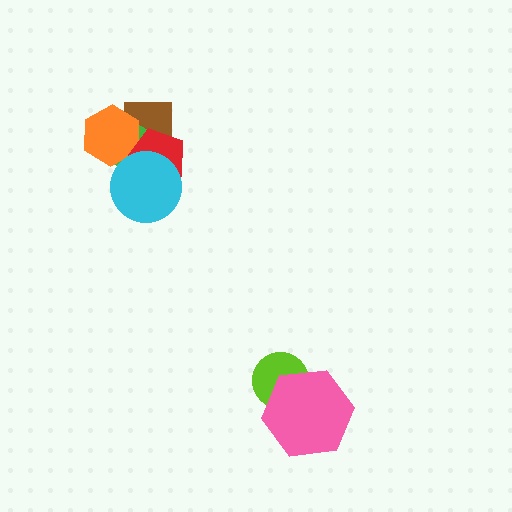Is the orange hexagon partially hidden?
Yes, it is partially covered by another shape.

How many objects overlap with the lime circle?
1 object overlaps with the lime circle.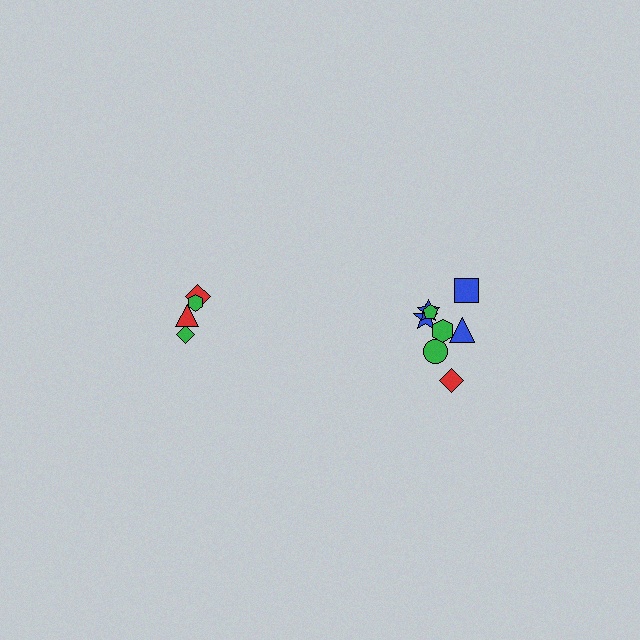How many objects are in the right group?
There are 8 objects.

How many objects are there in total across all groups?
There are 12 objects.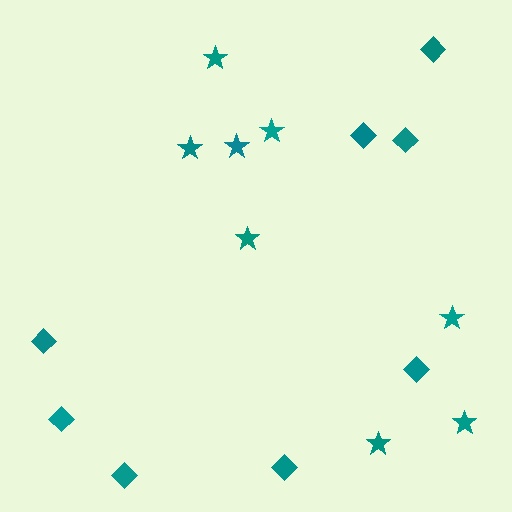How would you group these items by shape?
There are 2 groups: one group of stars (8) and one group of diamonds (8).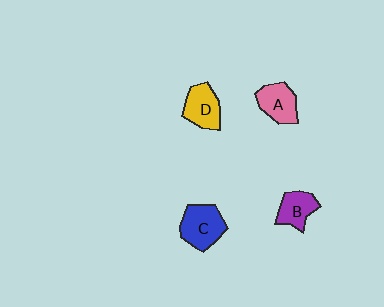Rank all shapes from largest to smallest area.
From largest to smallest: C (blue), D (yellow), A (pink), B (purple).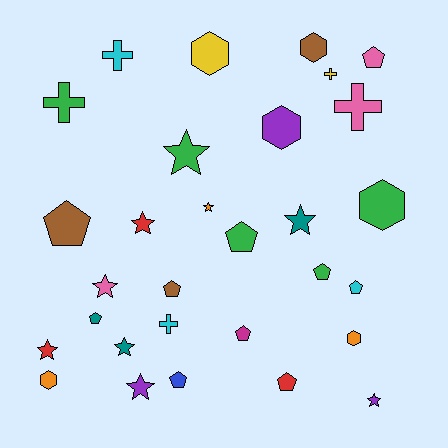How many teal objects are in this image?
There are 3 teal objects.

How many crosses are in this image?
There are 5 crosses.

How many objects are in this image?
There are 30 objects.